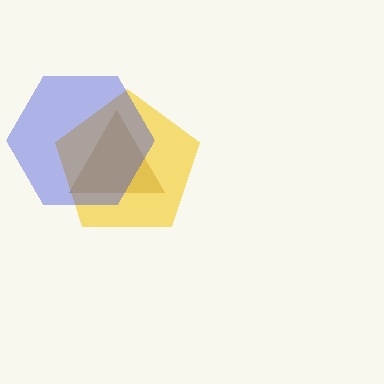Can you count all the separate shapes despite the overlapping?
Yes, there are 3 separate shapes.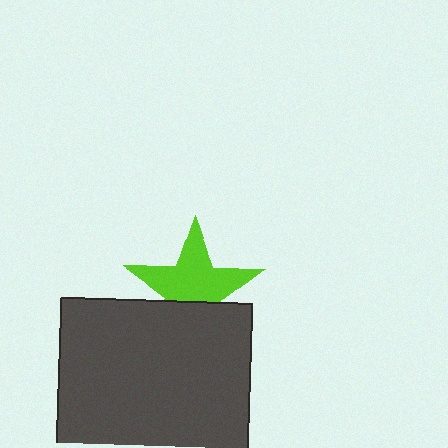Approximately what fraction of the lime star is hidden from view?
Roughly 35% of the lime star is hidden behind the dark gray square.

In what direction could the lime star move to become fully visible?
The lime star could move up. That would shift it out from behind the dark gray square entirely.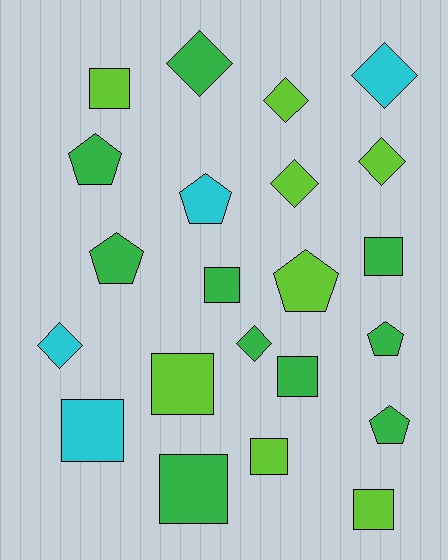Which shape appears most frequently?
Square, with 9 objects.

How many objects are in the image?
There are 22 objects.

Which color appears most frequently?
Green, with 10 objects.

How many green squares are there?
There are 4 green squares.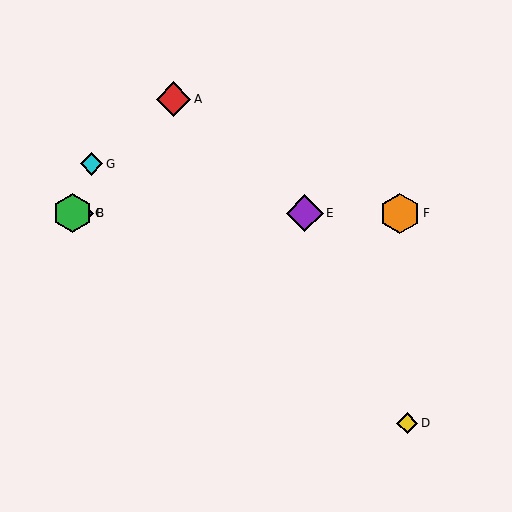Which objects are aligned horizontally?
Objects B, C, E, F are aligned horizontally.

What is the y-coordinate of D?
Object D is at y≈423.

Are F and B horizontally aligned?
Yes, both are at y≈213.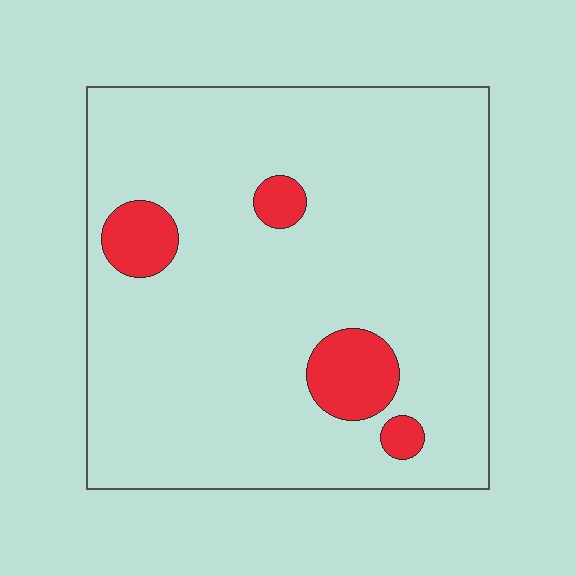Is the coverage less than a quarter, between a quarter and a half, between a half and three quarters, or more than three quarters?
Less than a quarter.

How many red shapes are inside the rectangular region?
4.